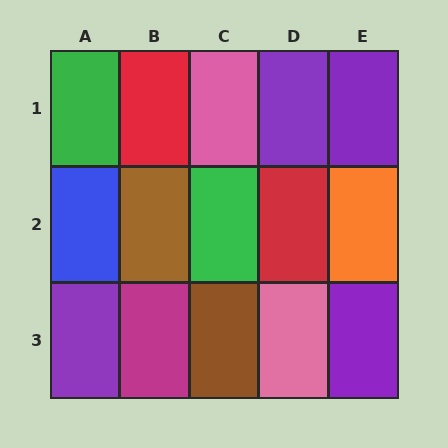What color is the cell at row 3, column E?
Purple.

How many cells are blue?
1 cell is blue.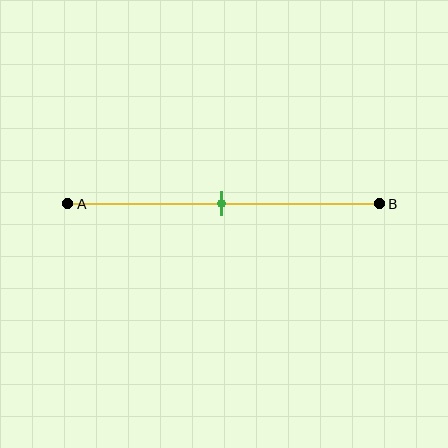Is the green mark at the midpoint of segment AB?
Yes, the mark is approximately at the midpoint.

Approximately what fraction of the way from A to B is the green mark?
The green mark is approximately 50% of the way from A to B.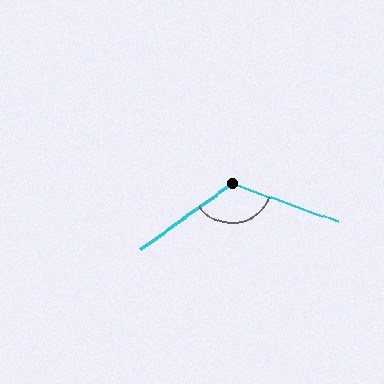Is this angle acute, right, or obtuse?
It is obtuse.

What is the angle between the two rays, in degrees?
Approximately 124 degrees.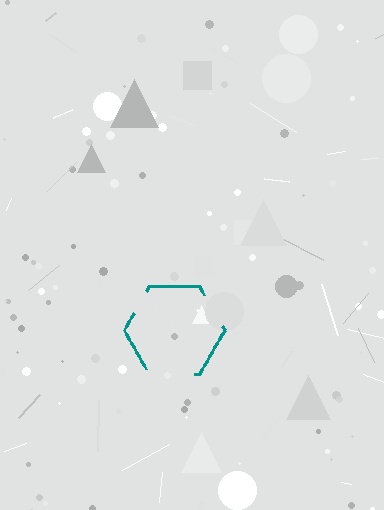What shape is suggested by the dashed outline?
The dashed outline suggests a hexagon.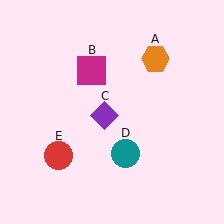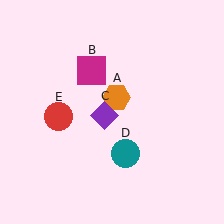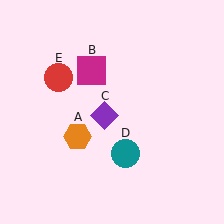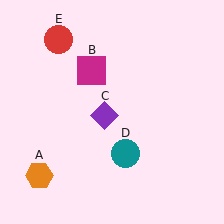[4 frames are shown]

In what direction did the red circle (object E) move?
The red circle (object E) moved up.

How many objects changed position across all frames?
2 objects changed position: orange hexagon (object A), red circle (object E).